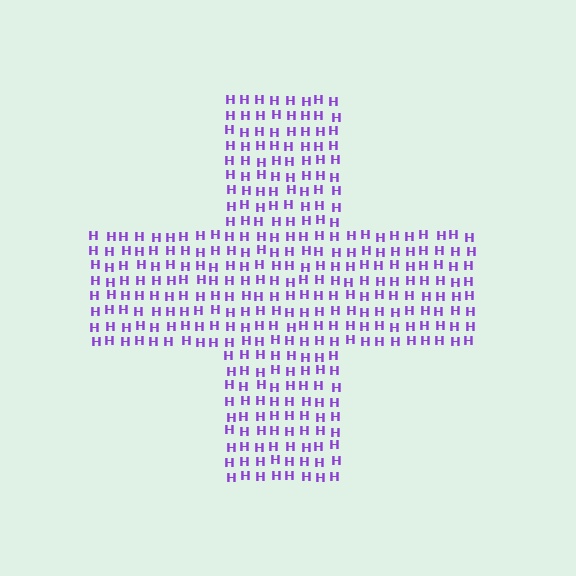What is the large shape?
The large shape is a cross.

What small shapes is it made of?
It is made of small letter H's.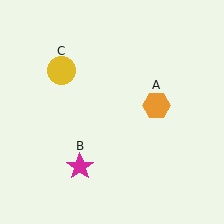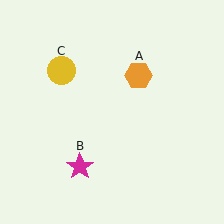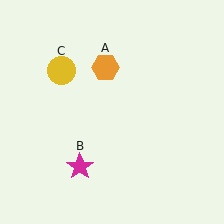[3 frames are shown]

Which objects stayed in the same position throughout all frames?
Magenta star (object B) and yellow circle (object C) remained stationary.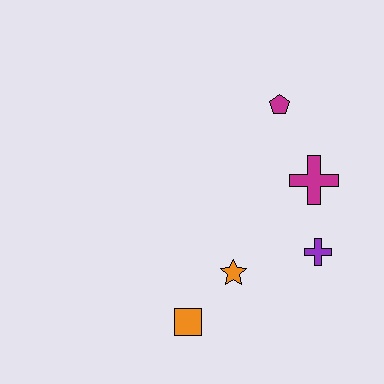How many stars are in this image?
There is 1 star.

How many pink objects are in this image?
There are no pink objects.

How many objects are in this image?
There are 5 objects.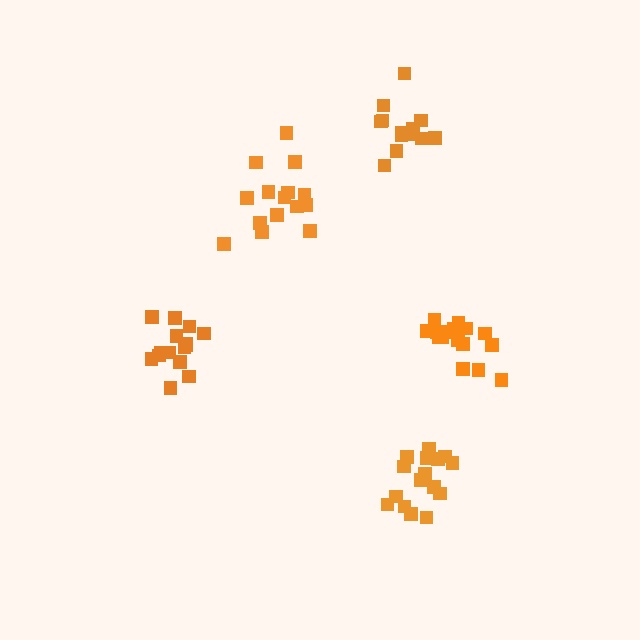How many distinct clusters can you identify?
There are 5 distinct clusters.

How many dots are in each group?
Group 1: 16 dots, Group 2: 15 dots, Group 3: 15 dots, Group 4: 16 dots, Group 5: 13 dots (75 total).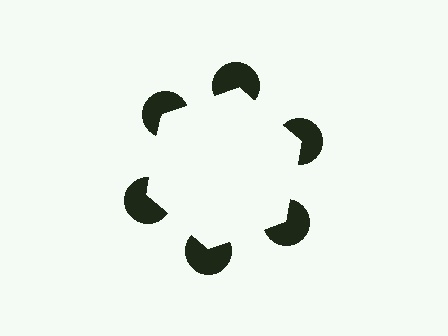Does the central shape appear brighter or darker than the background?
It typically appears slightly brighter than the background, even though no actual brightness change is drawn.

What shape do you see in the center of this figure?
An illusory hexagon — its edges are inferred from the aligned wedge cuts in the pac-man discs, not physically drawn.